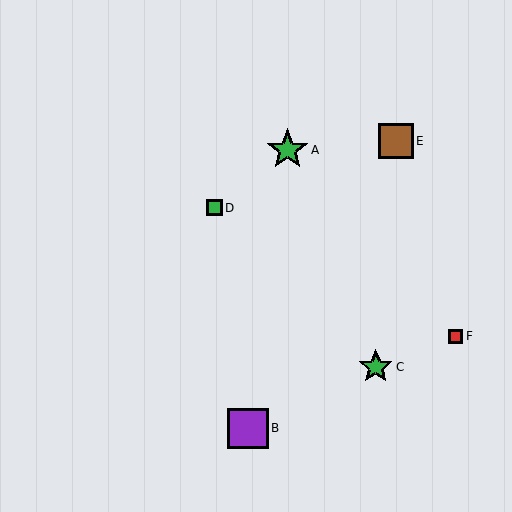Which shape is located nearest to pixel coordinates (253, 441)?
The purple square (labeled B) at (248, 428) is nearest to that location.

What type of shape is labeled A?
Shape A is a green star.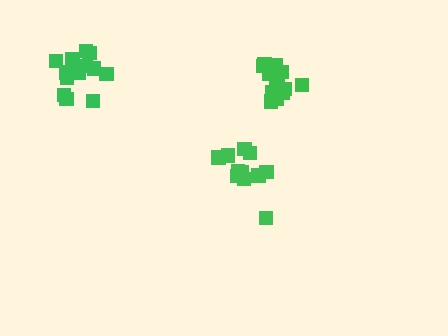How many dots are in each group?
Group 1: 13 dots, Group 2: 12 dots, Group 3: 13 dots (38 total).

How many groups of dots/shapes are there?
There are 3 groups.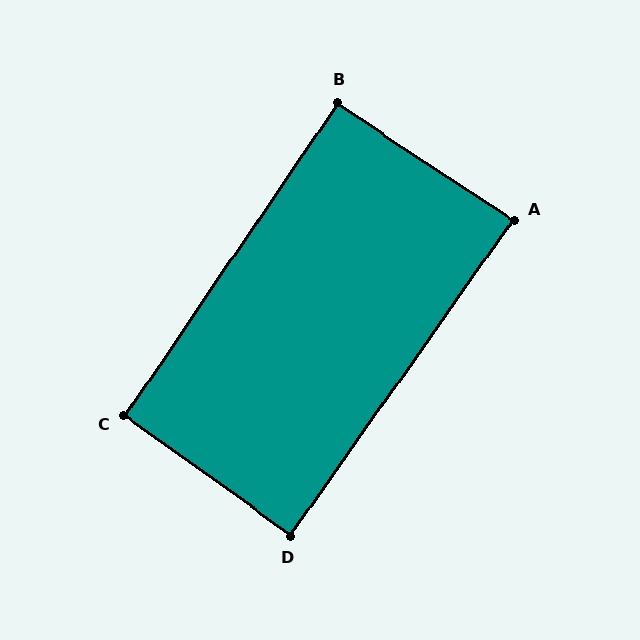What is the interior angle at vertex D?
Approximately 89 degrees (approximately right).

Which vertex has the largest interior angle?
C, at approximately 92 degrees.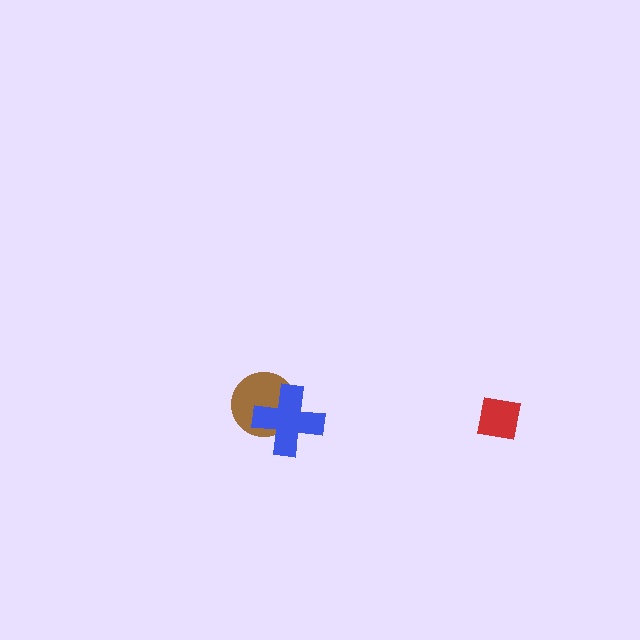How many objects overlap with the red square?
0 objects overlap with the red square.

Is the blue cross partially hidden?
No, no other shape covers it.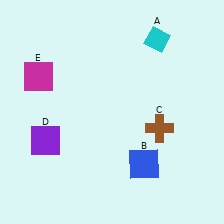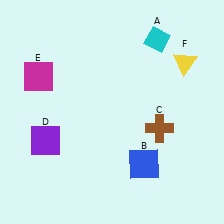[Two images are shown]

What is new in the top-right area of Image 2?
A yellow triangle (F) was added in the top-right area of Image 2.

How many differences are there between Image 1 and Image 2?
There is 1 difference between the two images.